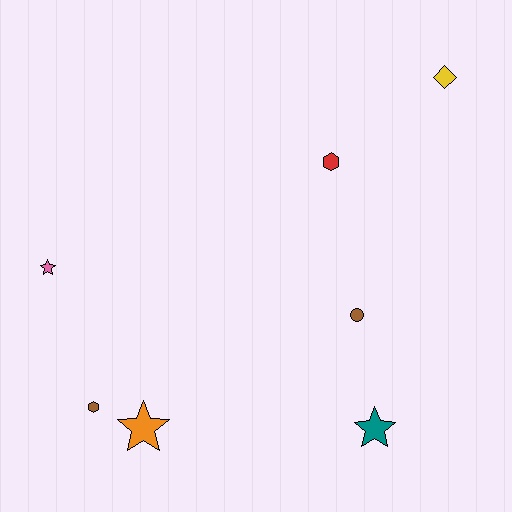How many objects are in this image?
There are 7 objects.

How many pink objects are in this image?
There is 1 pink object.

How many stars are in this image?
There are 3 stars.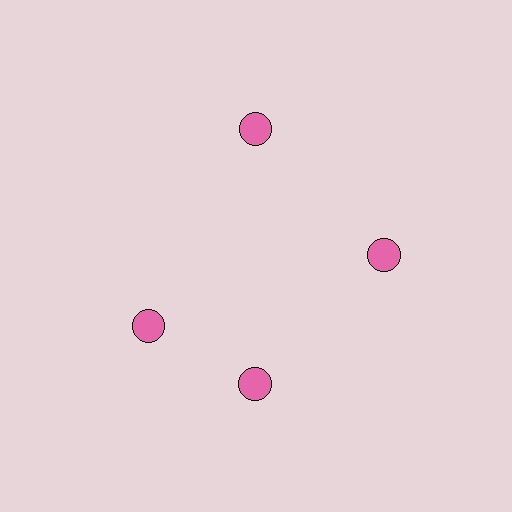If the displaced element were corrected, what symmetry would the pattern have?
It would have 4-fold rotational symmetry — the pattern would map onto itself every 90 degrees.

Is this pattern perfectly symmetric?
No. The 4 pink circles are arranged in a ring, but one element near the 9 o'clock position is rotated out of alignment along the ring, breaking the 4-fold rotational symmetry.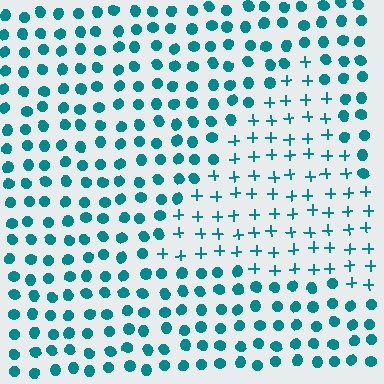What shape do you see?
I see a triangle.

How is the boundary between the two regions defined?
The boundary is defined by a change in element shape: plus signs inside vs. circles outside. All elements share the same color and spacing.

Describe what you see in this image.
The image is filled with small teal elements arranged in a uniform grid. A triangle-shaped region contains plus signs, while the surrounding area contains circles. The boundary is defined purely by the change in element shape.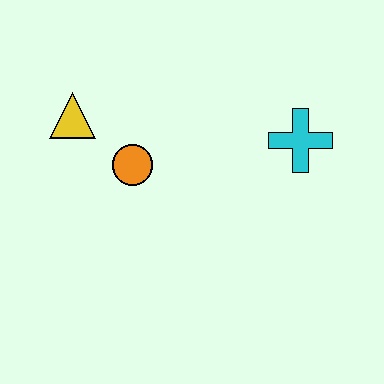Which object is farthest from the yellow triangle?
The cyan cross is farthest from the yellow triangle.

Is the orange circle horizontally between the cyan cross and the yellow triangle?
Yes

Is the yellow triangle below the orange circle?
No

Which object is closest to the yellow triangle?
The orange circle is closest to the yellow triangle.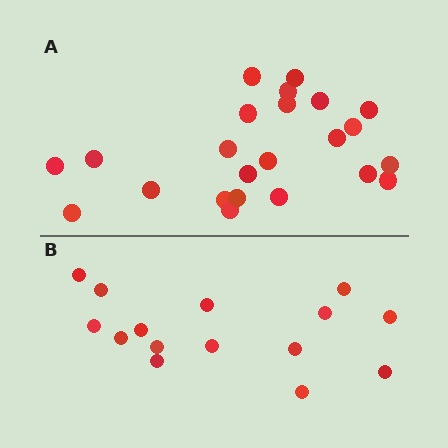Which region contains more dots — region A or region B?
Region A (the top region) has more dots.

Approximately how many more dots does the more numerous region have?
Region A has roughly 8 or so more dots than region B.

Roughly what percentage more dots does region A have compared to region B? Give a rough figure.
About 55% more.